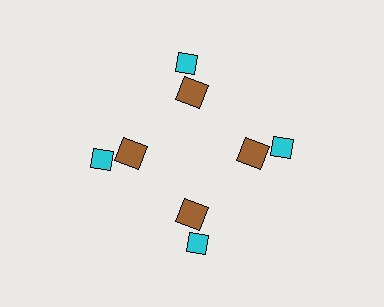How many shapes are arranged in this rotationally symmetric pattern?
There are 8 shapes, arranged in 4 groups of 2.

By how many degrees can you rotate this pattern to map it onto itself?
The pattern maps onto itself every 90 degrees of rotation.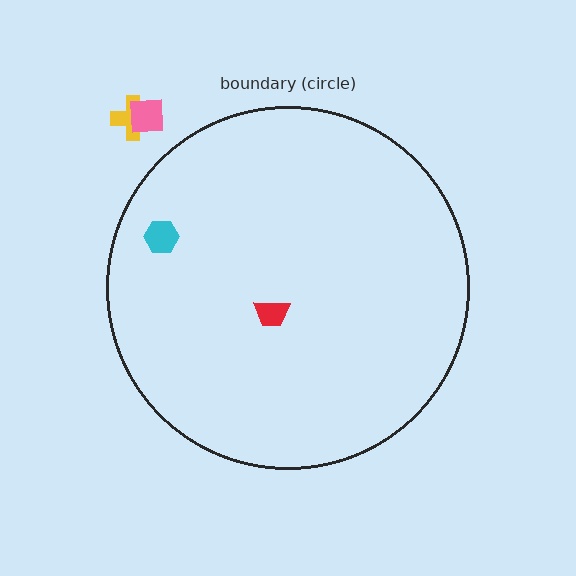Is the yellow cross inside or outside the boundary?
Outside.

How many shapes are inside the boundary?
2 inside, 2 outside.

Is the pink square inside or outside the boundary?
Outside.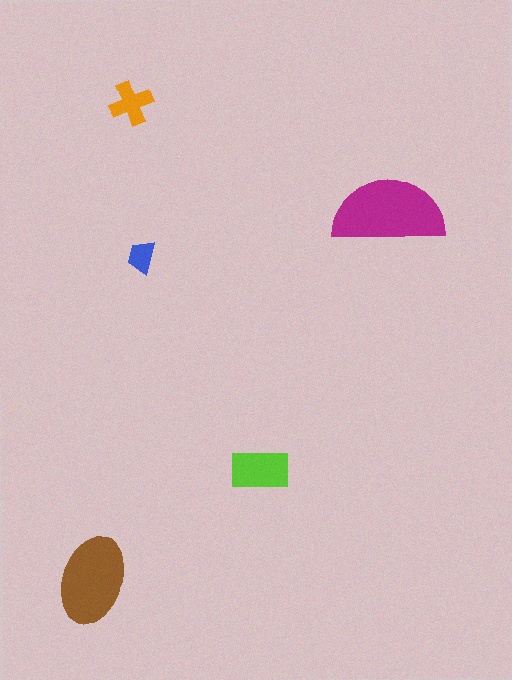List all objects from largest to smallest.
The magenta semicircle, the brown ellipse, the lime rectangle, the orange cross, the blue trapezoid.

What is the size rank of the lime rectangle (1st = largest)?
3rd.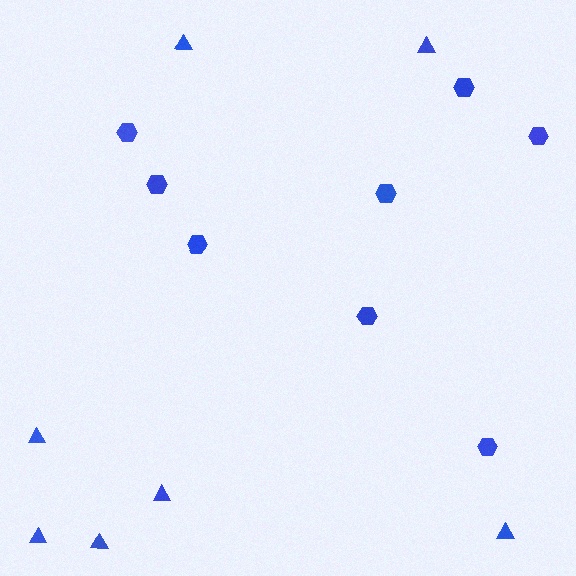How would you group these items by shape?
There are 2 groups: one group of triangles (7) and one group of hexagons (8).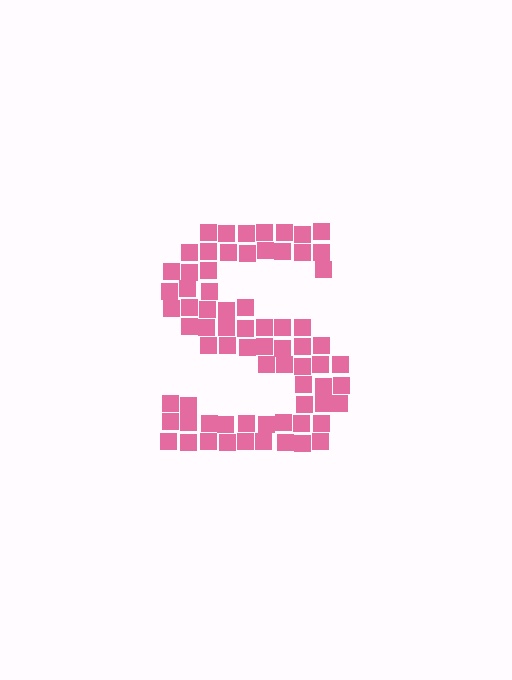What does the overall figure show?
The overall figure shows the letter S.